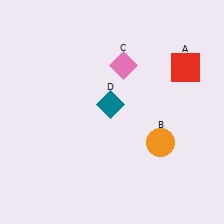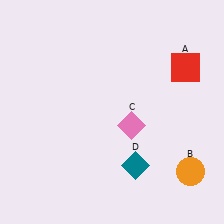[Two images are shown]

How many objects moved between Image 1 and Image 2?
3 objects moved between the two images.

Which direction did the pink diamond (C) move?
The pink diamond (C) moved down.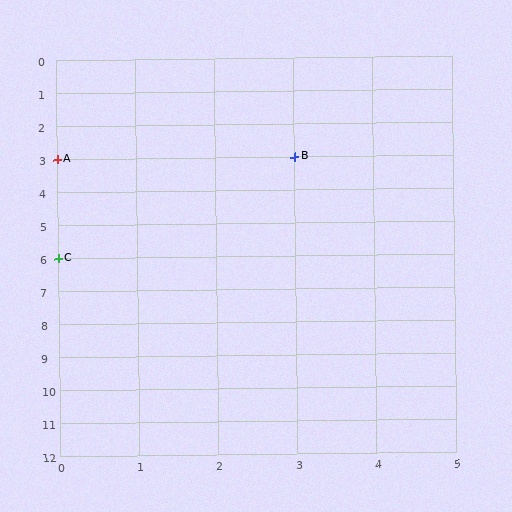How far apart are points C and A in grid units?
Points C and A are 3 rows apart.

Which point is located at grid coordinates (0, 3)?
Point A is at (0, 3).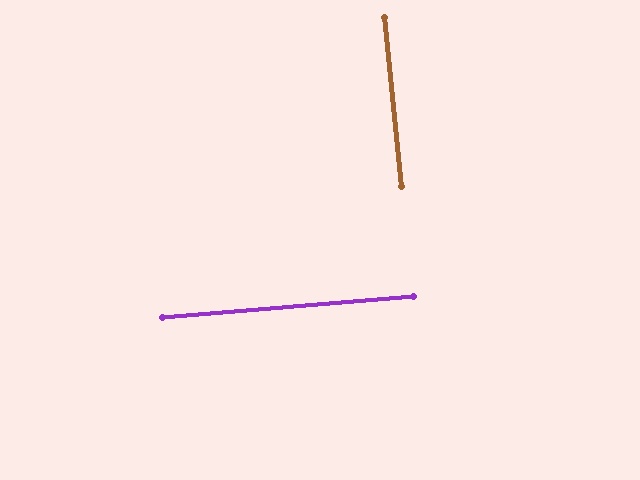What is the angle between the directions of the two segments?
Approximately 89 degrees.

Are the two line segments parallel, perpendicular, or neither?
Perpendicular — they meet at approximately 89°.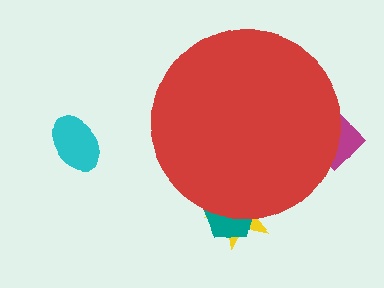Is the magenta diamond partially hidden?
Yes, the magenta diamond is partially hidden behind the red circle.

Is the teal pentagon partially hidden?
Yes, the teal pentagon is partially hidden behind the red circle.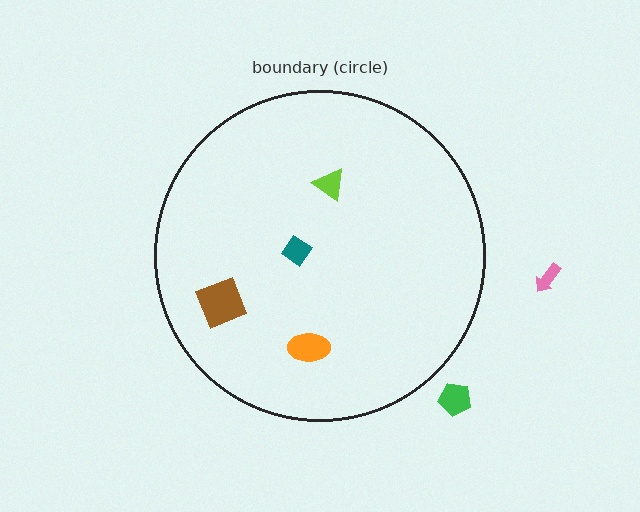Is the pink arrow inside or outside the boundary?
Outside.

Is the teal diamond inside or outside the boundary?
Inside.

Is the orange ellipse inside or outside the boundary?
Inside.